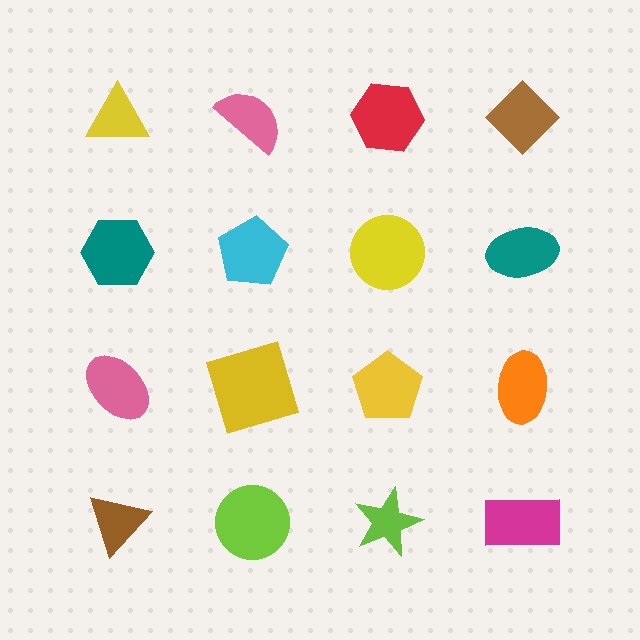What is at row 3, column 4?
An orange ellipse.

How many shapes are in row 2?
4 shapes.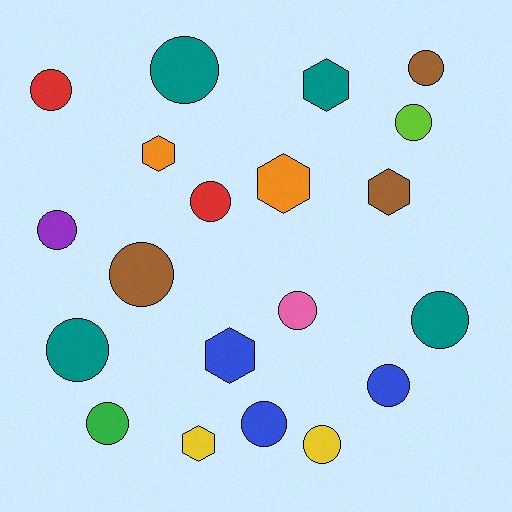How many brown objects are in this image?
There are 3 brown objects.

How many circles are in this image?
There are 14 circles.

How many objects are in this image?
There are 20 objects.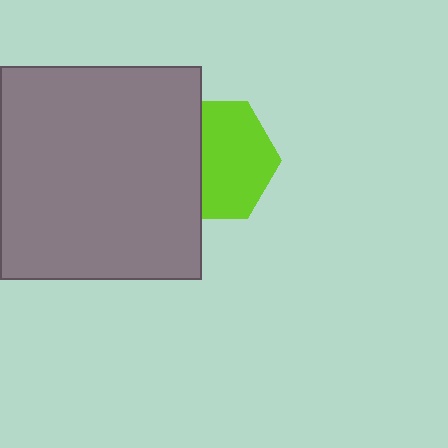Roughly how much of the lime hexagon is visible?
About half of it is visible (roughly 62%).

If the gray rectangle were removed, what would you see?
You would see the complete lime hexagon.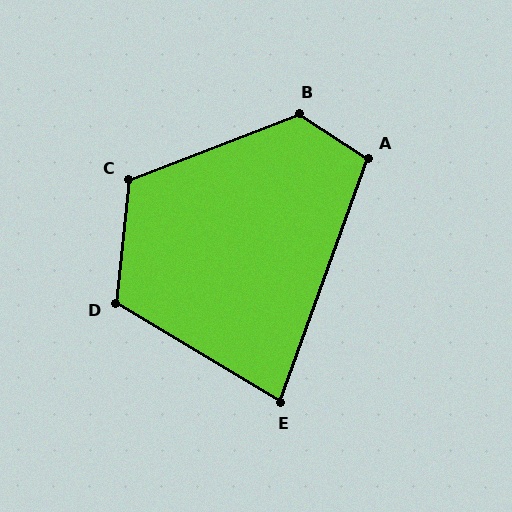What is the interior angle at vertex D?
Approximately 115 degrees (obtuse).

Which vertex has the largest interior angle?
B, at approximately 126 degrees.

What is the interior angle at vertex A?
Approximately 103 degrees (obtuse).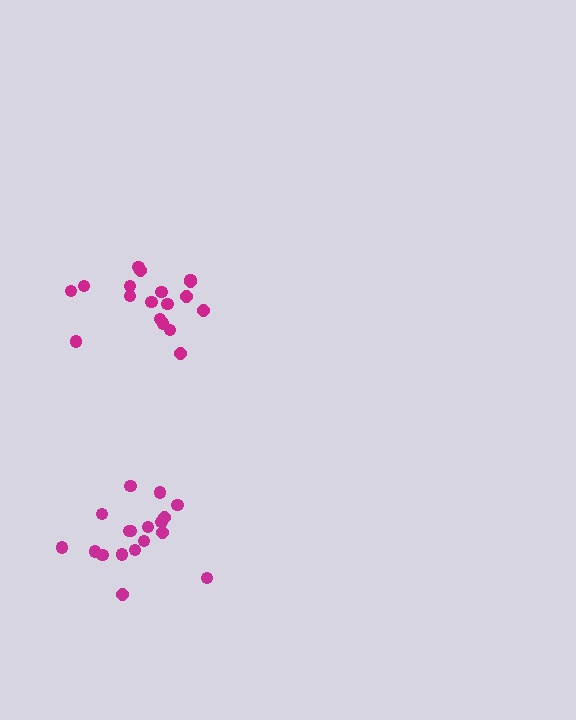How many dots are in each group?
Group 1: 18 dots, Group 2: 18 dots (36 total).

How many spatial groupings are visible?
There are 2 spatial groupings.